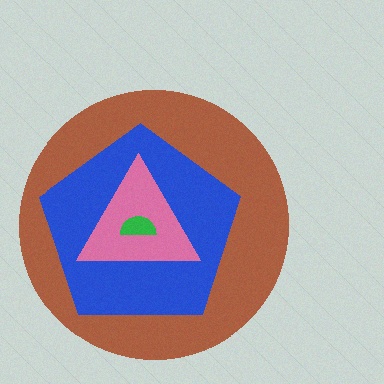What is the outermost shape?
The brown circle.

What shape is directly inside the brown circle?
The blue pentagon.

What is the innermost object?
The green semicircle.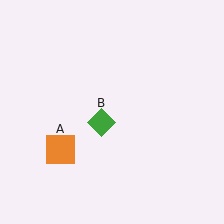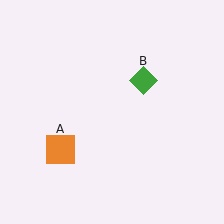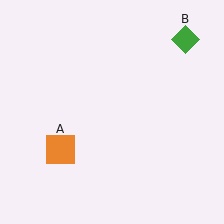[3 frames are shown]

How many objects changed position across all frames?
1 object changed position: green diamond (object B).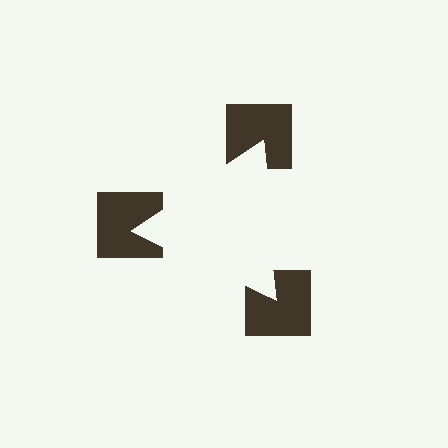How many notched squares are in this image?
There are 3 — one at each vertex of the illusory triangle.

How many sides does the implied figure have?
3 sides.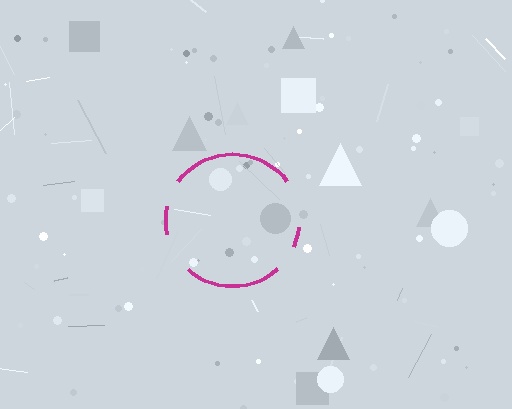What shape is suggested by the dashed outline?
The dashed outline suggests a circle.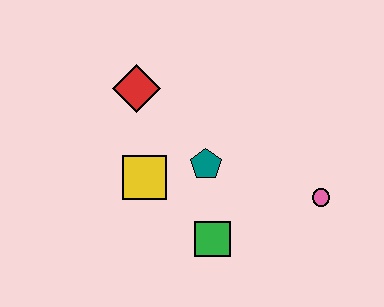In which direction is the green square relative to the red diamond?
The green square is below the red diamond.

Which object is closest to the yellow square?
The teal pentagon is closest to the yellow square.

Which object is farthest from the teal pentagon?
The pink circle is farthest from the teal pentagon.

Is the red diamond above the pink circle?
Yes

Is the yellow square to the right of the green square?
No